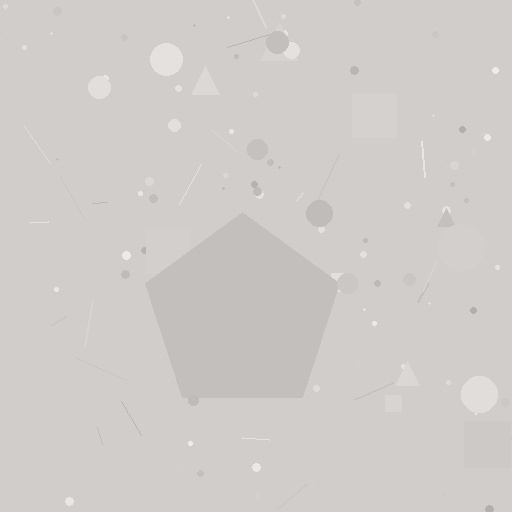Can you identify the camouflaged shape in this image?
The camouflaged shape is a pentagon.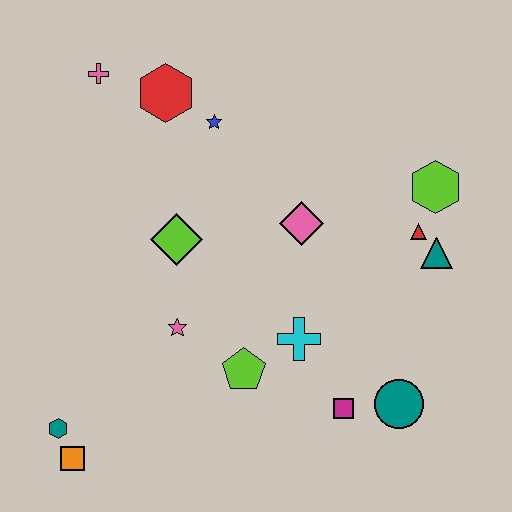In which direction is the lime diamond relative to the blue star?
The lime diamond is below the blue star.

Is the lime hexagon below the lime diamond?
No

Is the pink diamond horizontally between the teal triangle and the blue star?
Yes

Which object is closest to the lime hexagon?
The red triangle is closest to the lime hexagon.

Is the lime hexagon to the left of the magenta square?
No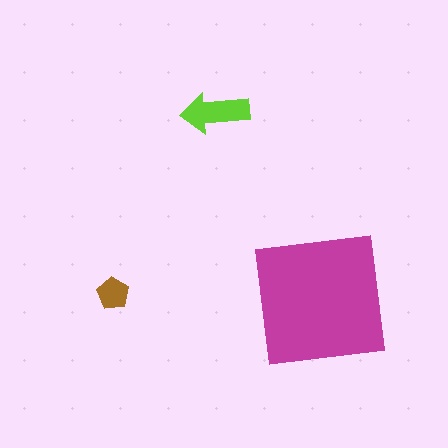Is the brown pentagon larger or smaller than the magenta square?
Smaller.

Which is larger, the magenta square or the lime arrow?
The magenta square.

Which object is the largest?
The magenta square.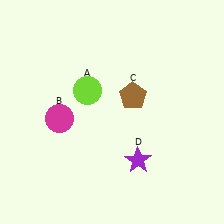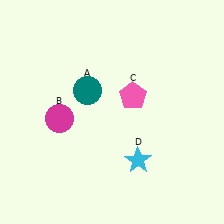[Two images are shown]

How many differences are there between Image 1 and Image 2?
There are 3 differences between the two images.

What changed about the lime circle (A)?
In Image 1, A is lime. In Image 2, it changed to teal.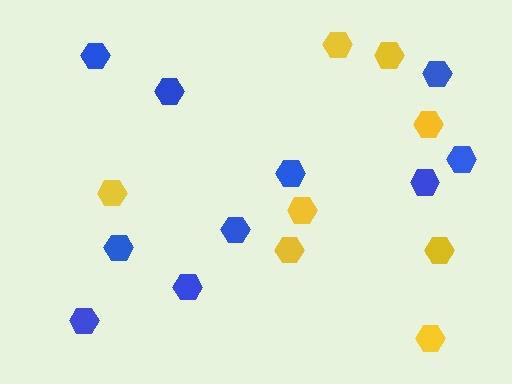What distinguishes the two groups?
There are 2 groups: one group of blue hexagons (10) and one group of yellow hexagons (8).